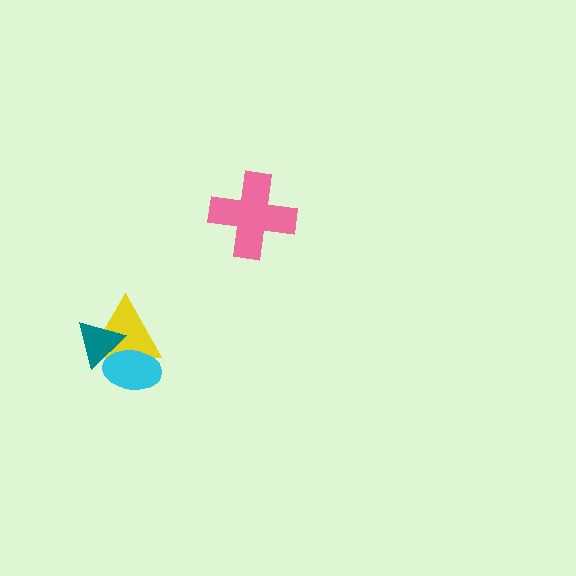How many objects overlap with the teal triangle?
2 objects overlap with the teal triangle.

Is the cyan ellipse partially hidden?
Yes, it is partially covered by another shape.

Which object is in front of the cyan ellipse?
The teal triangle is in front of the cyan ellipse.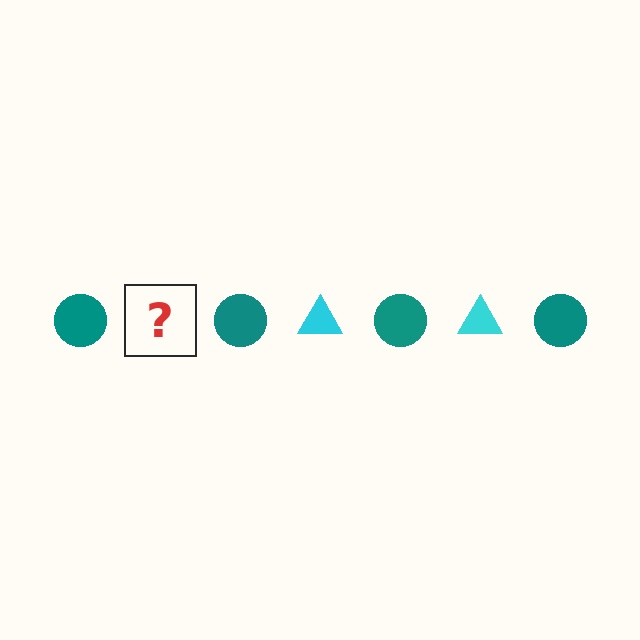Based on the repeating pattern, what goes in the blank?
The blank should be a cyan triangle.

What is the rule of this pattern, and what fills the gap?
The rule is that the pattern alternates between teal circle and cyan triangle. The gap should be filled with a cyan triangle.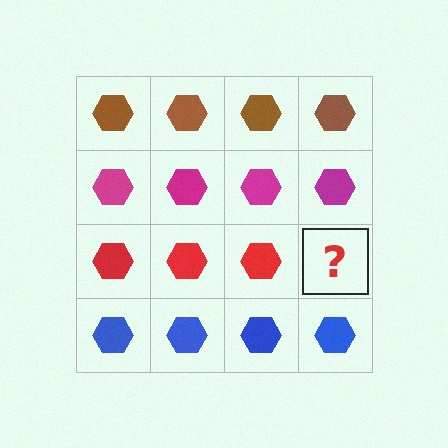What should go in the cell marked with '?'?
The missing cell should contain a red hexagon.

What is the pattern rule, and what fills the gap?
The rule is that each row has a consistent color. The gap should be filled with a red hexagon.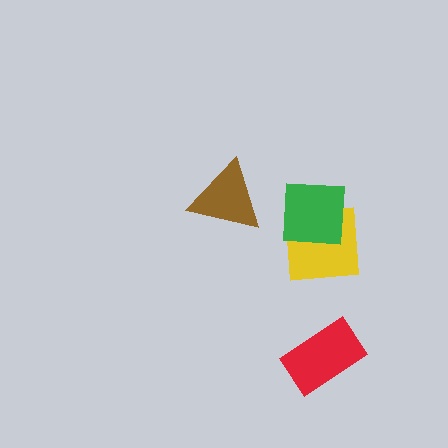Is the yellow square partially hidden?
Yes, it is partially covered by another shape.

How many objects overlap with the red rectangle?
0 objects overlap with the red rectangle.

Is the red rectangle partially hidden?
No, no other shape covers it.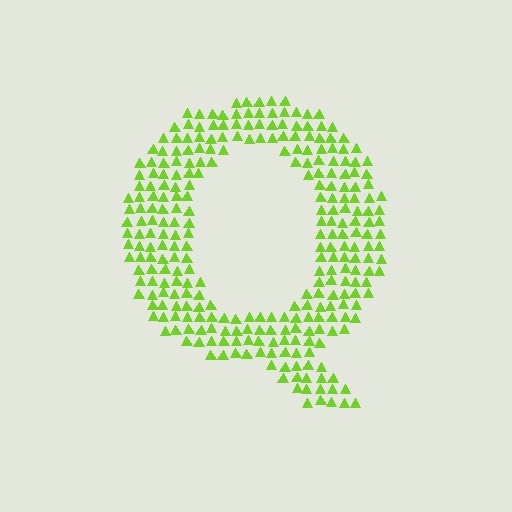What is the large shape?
The large shape is the letter Q.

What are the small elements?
The small elements are triangles.